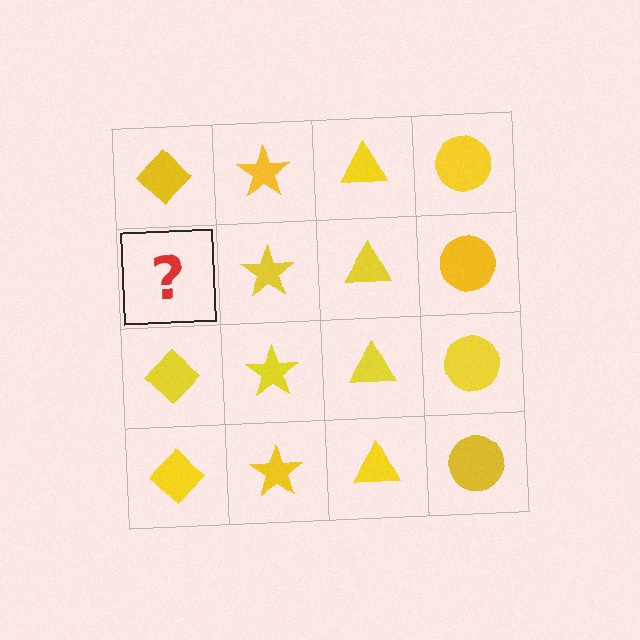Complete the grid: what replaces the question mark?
The question mark should be replaced with a yellow diamond.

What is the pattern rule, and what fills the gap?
The rule is that each column has a consistent shape. The gap should be filled with a yellow diamond.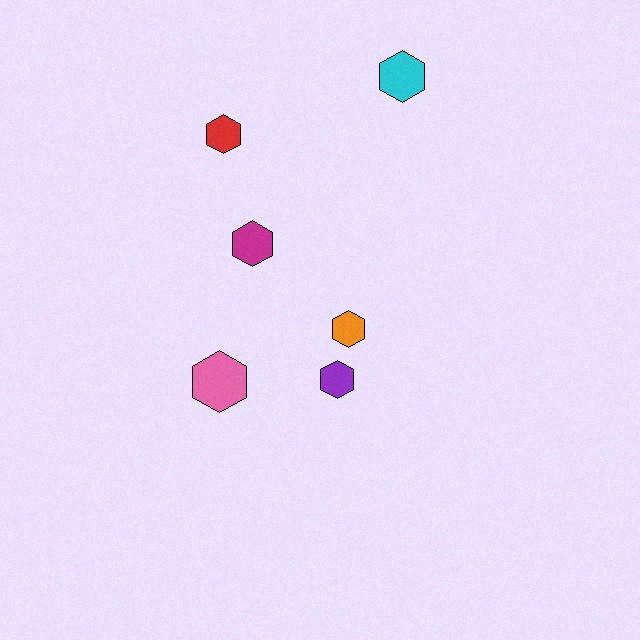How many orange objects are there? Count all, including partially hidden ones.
There is 1 orange object.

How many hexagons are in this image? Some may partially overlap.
There are 6 hexagons.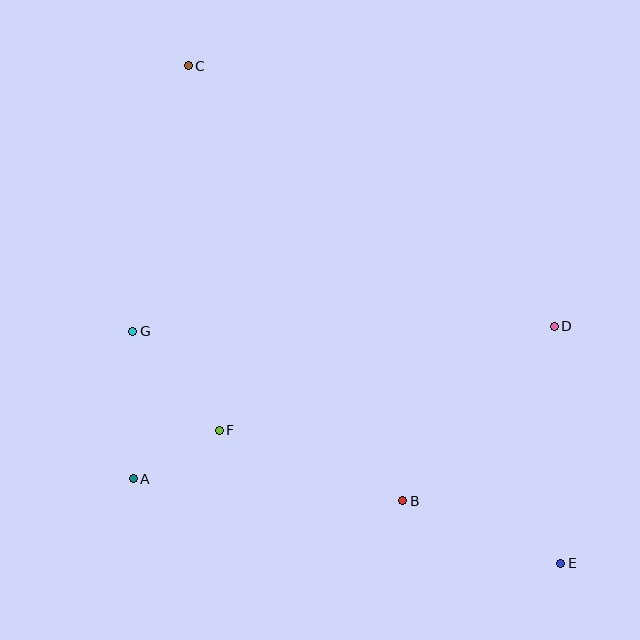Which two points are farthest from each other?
Points C and E are farthest from each other.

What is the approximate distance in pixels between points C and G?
The distance between C and G is approximately 271 pixels.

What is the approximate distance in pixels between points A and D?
The distance between A and D is approximately 448 pixels.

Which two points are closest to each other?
Points A and F are closest to each other.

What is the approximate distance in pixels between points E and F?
The distance between E and F is approximately 366 pixels.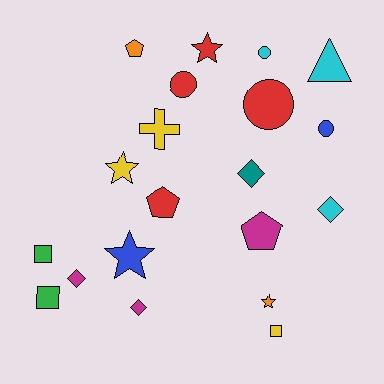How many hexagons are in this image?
There are no hexagons.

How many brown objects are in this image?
There are no brown objects.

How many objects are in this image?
There are 20 objects.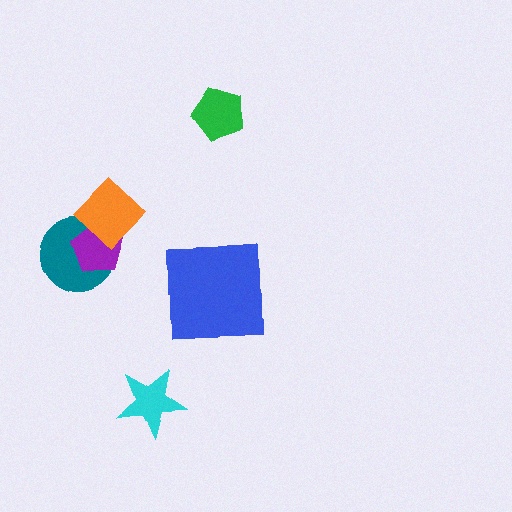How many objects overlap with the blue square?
0 objects overlap with the blue square.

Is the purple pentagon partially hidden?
Yes, it is partially covered by another shape.